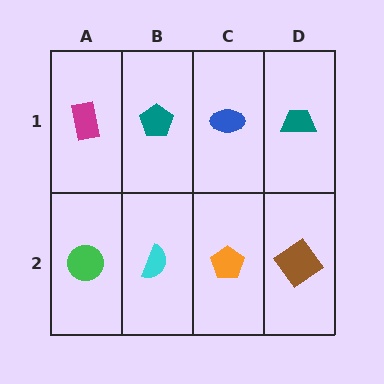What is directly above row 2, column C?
A blue ellipse.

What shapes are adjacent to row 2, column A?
A magenta rectangle (row 1, column A), a cyan semicircle (row 2, column B).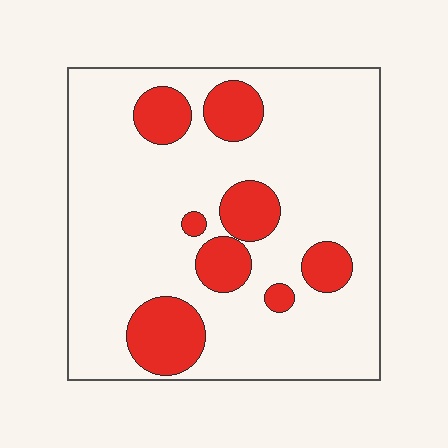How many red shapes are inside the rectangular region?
8.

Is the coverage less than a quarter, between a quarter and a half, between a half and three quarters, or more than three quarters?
Less than a quarter.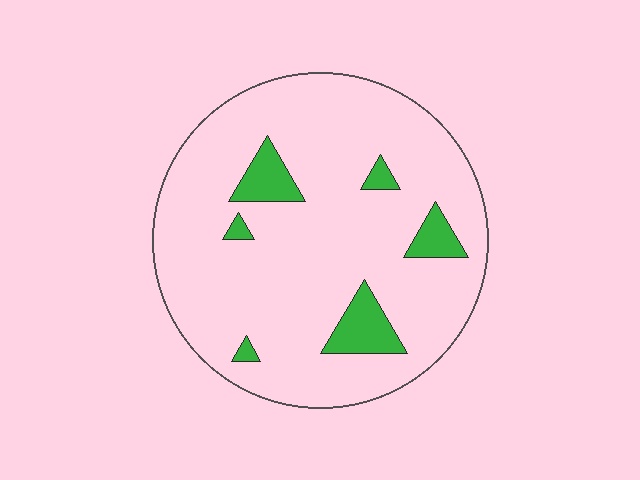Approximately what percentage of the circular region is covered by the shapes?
Approximately 10%.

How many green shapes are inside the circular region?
6.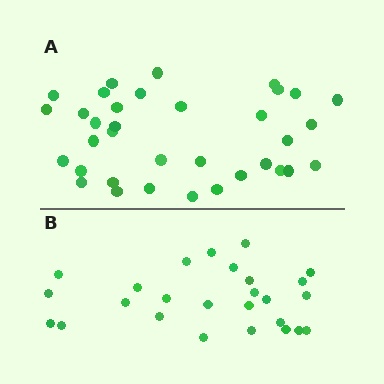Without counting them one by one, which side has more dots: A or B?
Region A (the top region) has more dots.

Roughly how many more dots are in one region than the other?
Region A has roughly 8 or so more dots than region B.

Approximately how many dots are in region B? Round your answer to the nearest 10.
About 30 dots. (The exact count is 26, which rounds to 30.)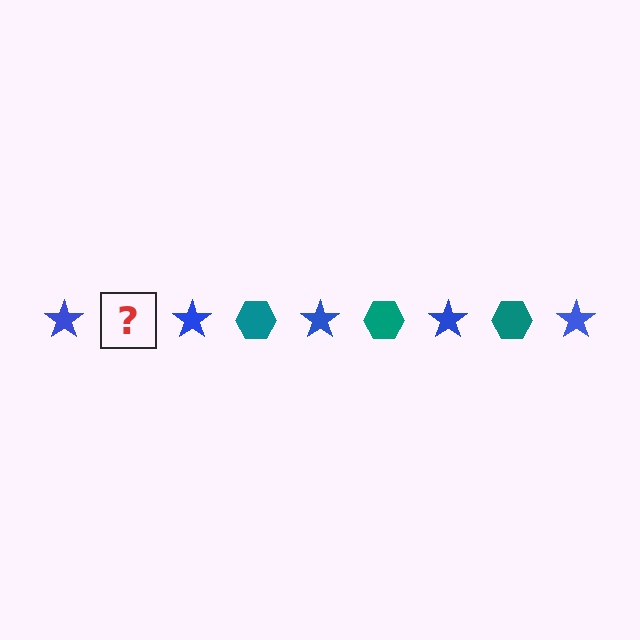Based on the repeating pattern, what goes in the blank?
The blank should be a teal hexagon.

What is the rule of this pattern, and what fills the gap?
The rule is that the pattern alternates between blue star and teal hexagon. The gap should be filled with a teal hexagon.